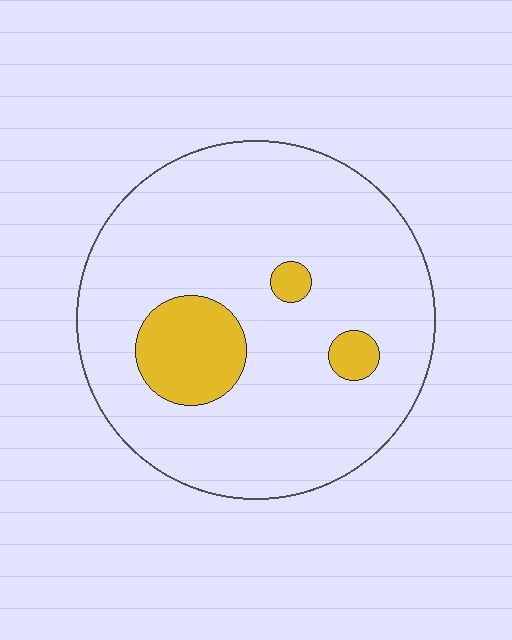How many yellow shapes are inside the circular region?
3.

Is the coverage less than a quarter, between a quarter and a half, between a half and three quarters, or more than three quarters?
Less than a quarter.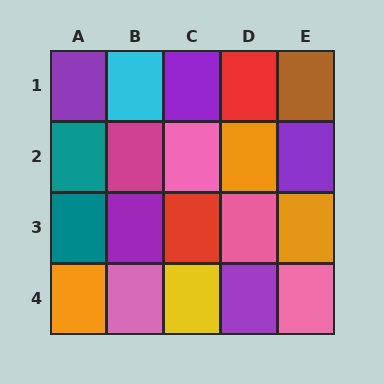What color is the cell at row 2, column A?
Teal.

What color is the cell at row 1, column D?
Red.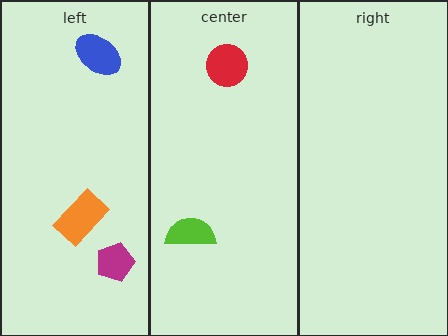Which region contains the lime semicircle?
The center region.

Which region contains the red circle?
The center region.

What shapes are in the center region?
The lime semicircle, the red circle.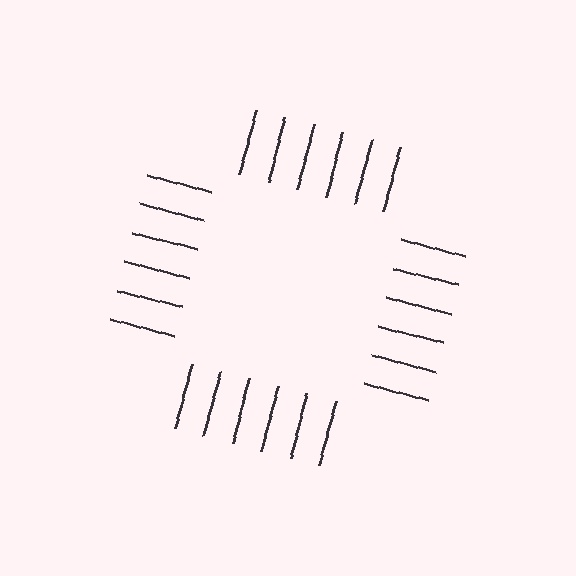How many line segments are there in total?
24 — 6 along each of the 4 edges.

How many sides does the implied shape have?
4 sides — the line-ends trace a square.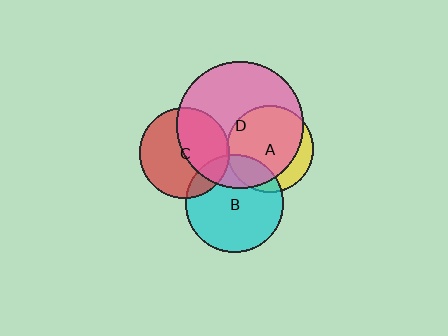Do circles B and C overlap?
Yes.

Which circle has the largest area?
Circle D (pink).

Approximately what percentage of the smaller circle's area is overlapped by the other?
Approximately 15%.